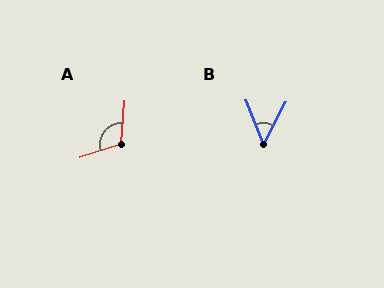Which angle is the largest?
A, at approximately 113 degrees.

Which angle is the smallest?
B, at approximately 49 degrees.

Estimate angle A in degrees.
Approximately 113 degrees.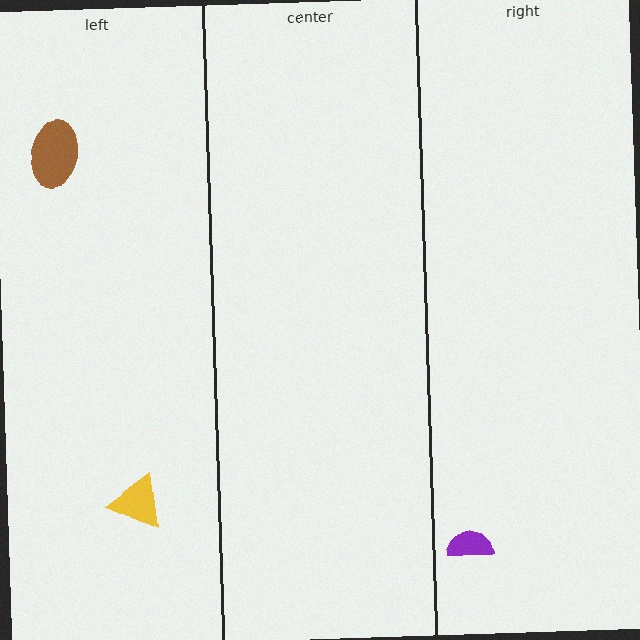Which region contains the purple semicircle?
The right region.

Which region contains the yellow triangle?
The left region.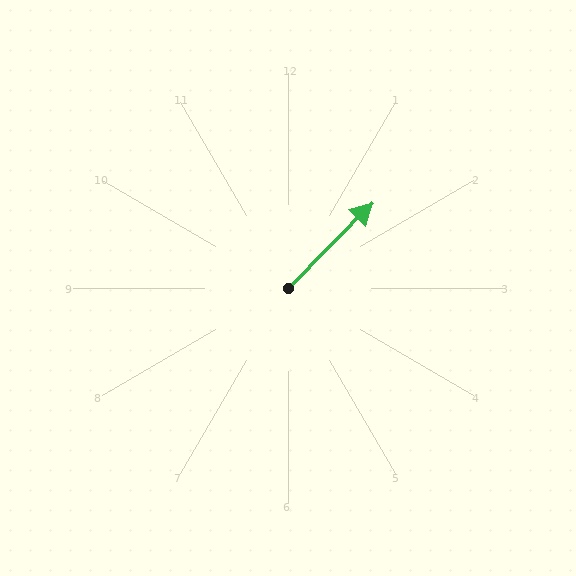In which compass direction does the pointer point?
Northeast.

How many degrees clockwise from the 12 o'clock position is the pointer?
Approximately 45 degrees.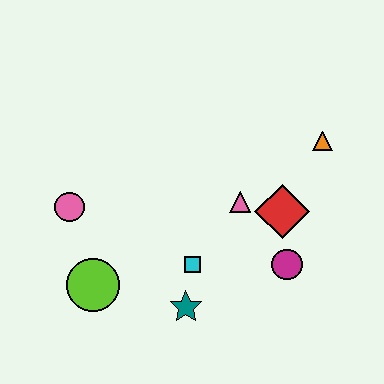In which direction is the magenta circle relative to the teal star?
The magenta circle is to the right of the teal star.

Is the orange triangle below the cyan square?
No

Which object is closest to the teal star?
The cyan square is closest to the teal star.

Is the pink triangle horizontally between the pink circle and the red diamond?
Yes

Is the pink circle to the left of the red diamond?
Yes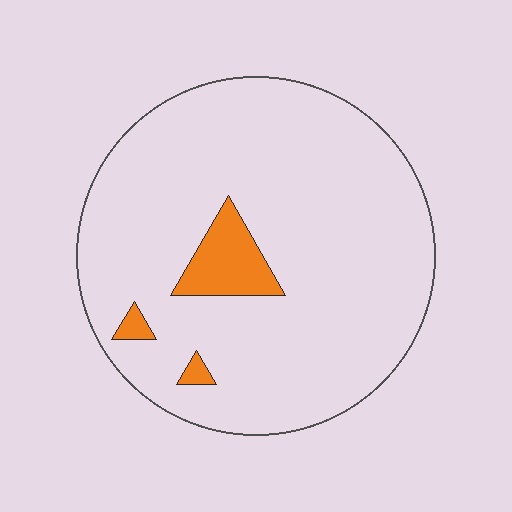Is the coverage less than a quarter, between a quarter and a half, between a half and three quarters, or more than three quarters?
Less than a quarter.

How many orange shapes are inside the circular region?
3.